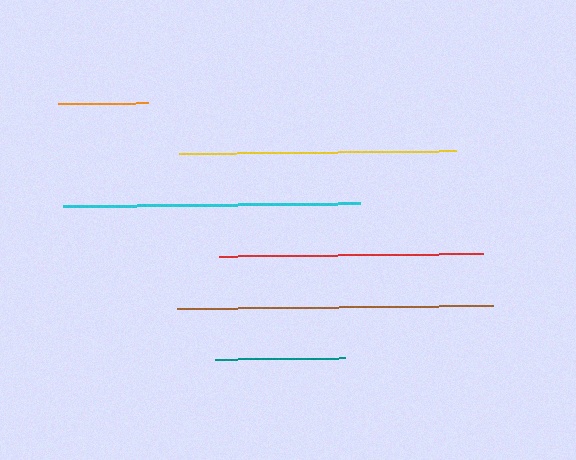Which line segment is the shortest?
The orange line is the shortest at approximately 90 pixels.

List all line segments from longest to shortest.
From longest to shortest: brown, cyan, yellow, red, teal, orange.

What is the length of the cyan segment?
The cyan segment is approximately 297 pixels long.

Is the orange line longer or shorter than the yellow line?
The yellow line is longer than the orange line.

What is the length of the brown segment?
The brown segment is approximately 316 pixels long.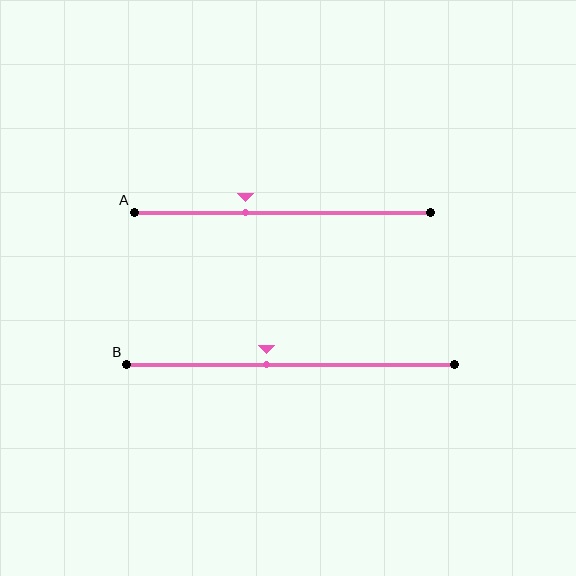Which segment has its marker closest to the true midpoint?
Segment B has its marker closest to the true midpoint.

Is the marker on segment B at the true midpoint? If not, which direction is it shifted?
No, the marker on segment B is shifted to the left by about 7% of the segment length.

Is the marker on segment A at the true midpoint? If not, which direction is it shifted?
No, the marker on segment A is shifted to the left by about 13% of the segment length.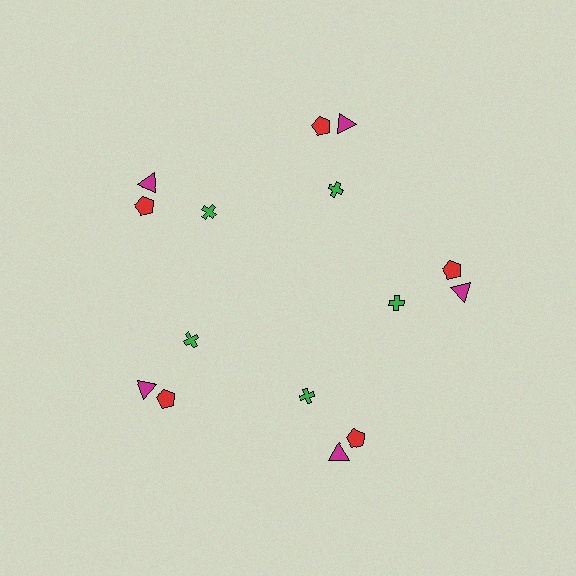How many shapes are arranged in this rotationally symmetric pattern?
There are 15 shapes, arranged in 5 groups of 3.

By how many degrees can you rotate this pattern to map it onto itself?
The pattern maps onto itself every 72 degrees of rotation.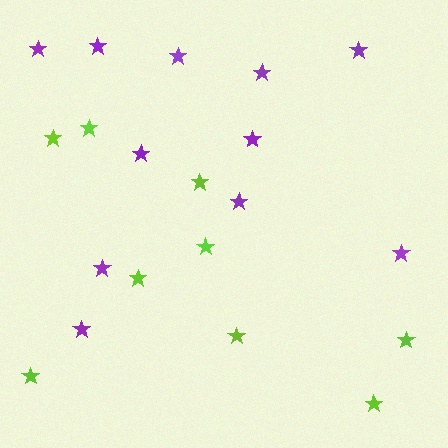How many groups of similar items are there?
There are 2 groups: one group of purple stars (11) and one group of lime stars (9).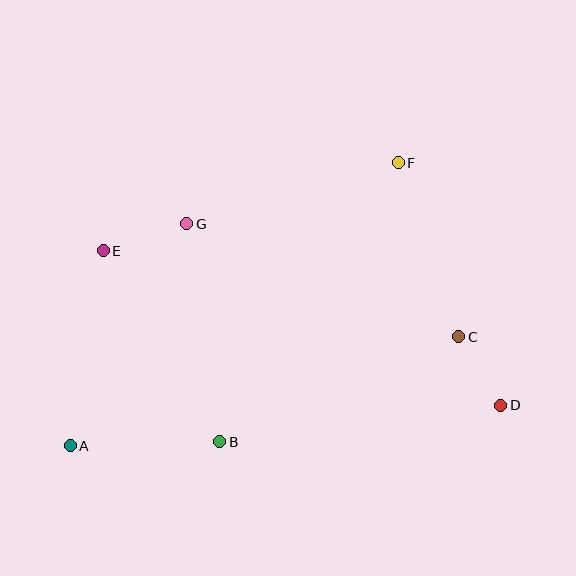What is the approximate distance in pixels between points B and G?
The distance between B and G is approximately 221 pixels.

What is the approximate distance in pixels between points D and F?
The distance between D and F is approximately 263 pixels.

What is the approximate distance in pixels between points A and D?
The distance between A and D is approximately 432 pixels.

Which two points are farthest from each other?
Points A and F are farthest from each other.